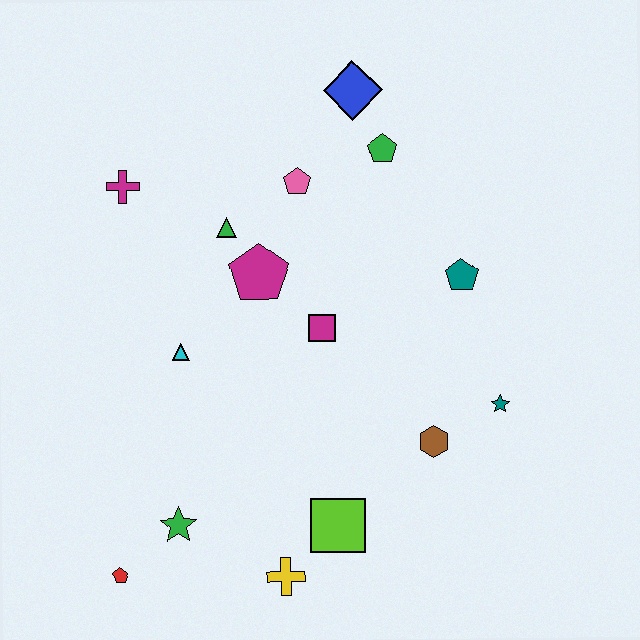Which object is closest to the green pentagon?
The blue diamond is closest to the green pentagon.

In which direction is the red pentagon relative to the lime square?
The red pentagon is to the left of the lime square.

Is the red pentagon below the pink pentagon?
Yes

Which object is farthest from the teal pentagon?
The red pentagon is farthest from the teal pentagon.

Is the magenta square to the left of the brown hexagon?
Yes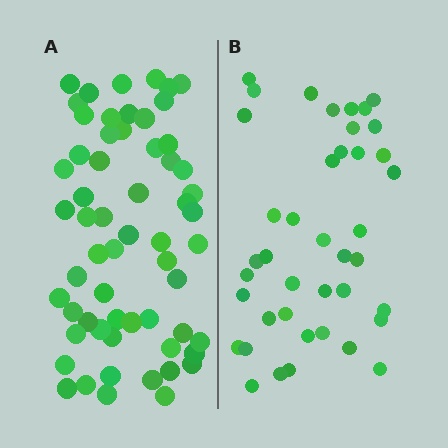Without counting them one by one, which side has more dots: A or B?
Region A (the left region) has more dots.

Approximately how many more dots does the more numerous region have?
Region A has approximately 20 more dots than region B.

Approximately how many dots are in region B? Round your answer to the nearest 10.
About 40 dots. (The exact count is 41, which rounds to 40.)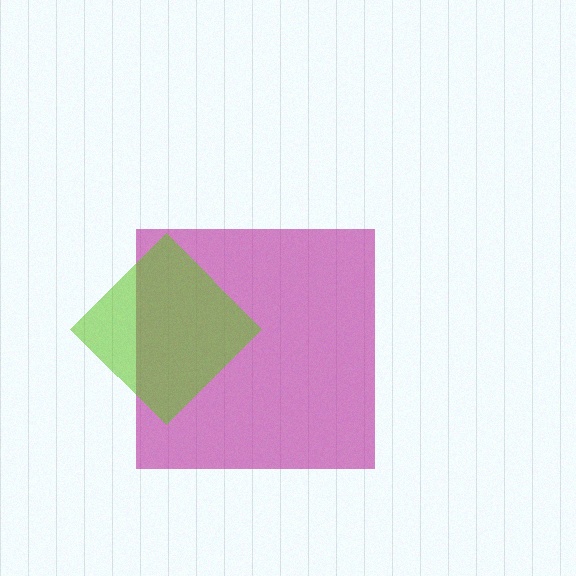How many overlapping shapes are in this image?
There are 2 overlapping shapes in the image.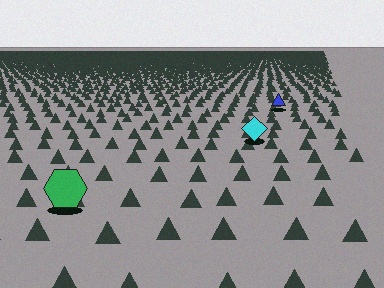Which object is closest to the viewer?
The green hexagon is closest. The texture marks near it are larger and more spread out.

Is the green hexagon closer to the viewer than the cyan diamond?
Yes. The green hexagon is closer — you can tell from the texture gradient: the ground texture is coarser near it.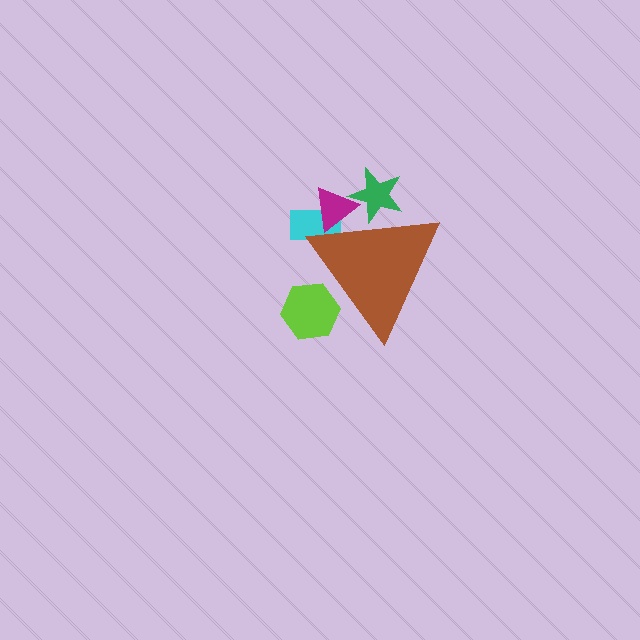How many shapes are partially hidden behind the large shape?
4 shapes are partially hidden.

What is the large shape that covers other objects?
A brown triangle.